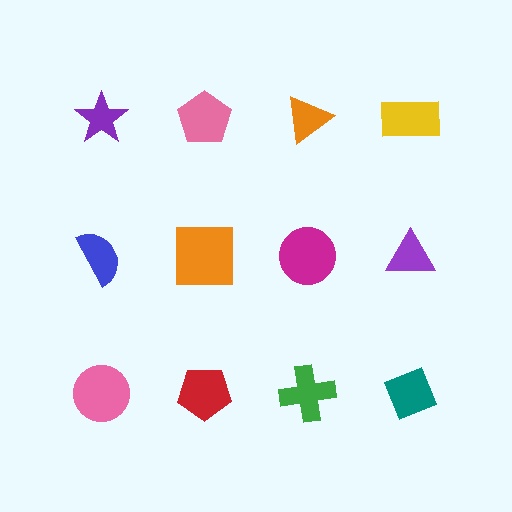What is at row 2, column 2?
An orange square.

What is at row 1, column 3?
An orange triangle.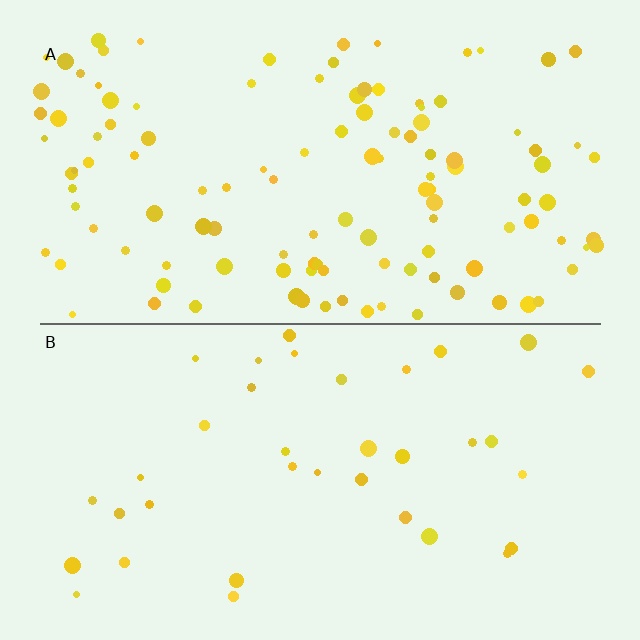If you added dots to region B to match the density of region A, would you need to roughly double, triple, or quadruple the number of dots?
Approximately triple.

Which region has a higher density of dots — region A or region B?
A (the top).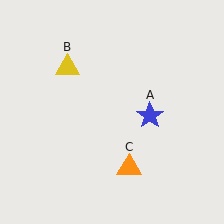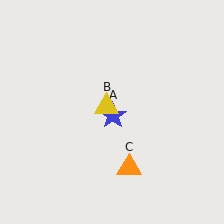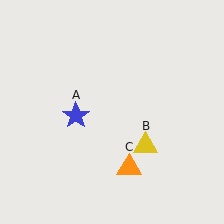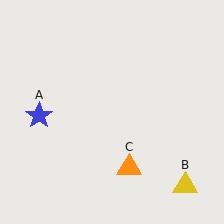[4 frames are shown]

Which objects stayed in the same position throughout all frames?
Orange triangle (object C) remained stationary.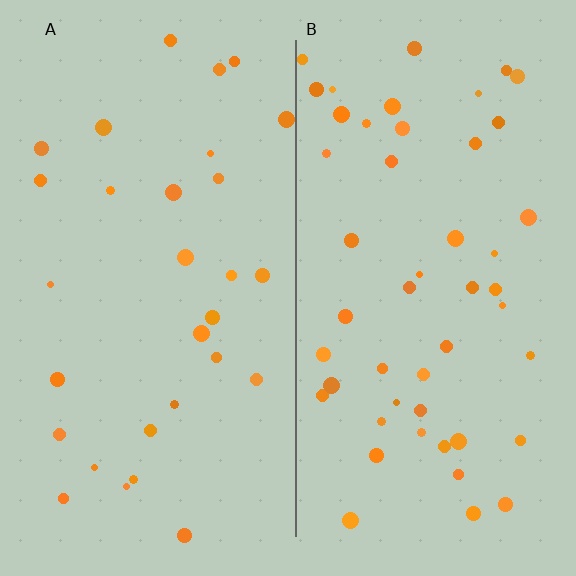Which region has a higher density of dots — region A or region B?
B (the right).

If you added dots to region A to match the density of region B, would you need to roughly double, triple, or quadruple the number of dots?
Approximately double.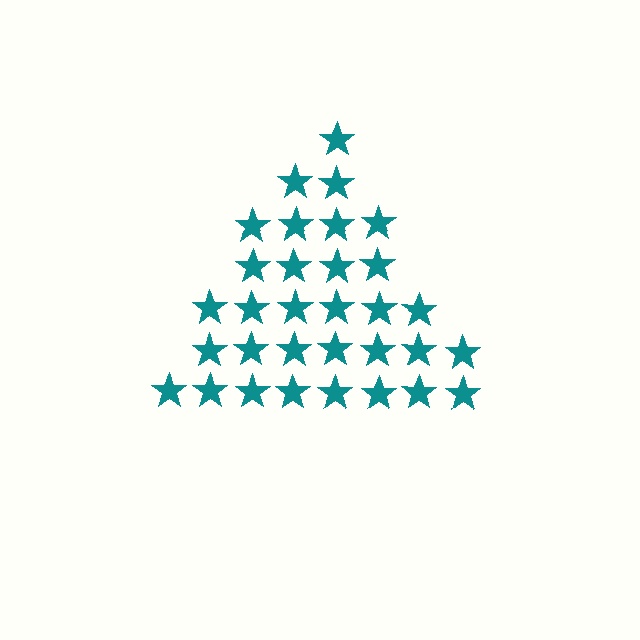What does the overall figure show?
The overall figure shows a triangle.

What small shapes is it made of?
It is made of small stars.